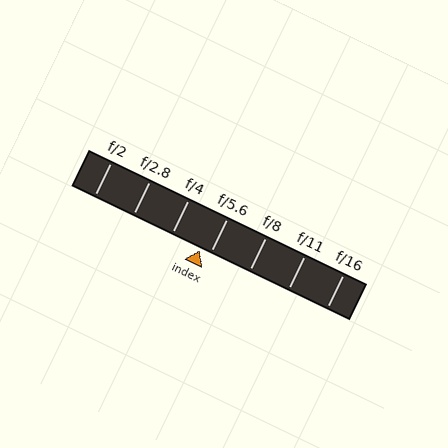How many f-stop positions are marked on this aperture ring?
There are 7 f-stop positions marked.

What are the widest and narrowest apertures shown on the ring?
The widest aperture shown is f/2 and the narrowest is f/16.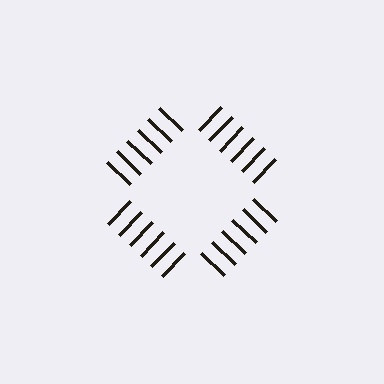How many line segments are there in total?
24 — 6 along each of the 4 edges.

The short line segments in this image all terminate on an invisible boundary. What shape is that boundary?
An illusory square — the line segments terminate on its edges but no continuous stroke is drawn.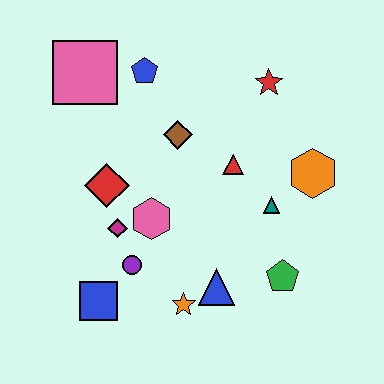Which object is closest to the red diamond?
The magenta diamond is closest to the red diamond.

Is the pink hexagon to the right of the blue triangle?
No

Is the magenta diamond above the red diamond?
No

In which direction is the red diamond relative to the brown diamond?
The red diamond is to the left of the brown diamond.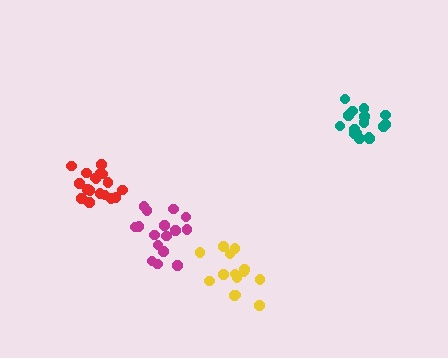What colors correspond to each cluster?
The clusters are colored: magenta, red, teal, yellow.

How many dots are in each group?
Group 1: 16 dots, Group 2: 18 dots, Group 3: 16 dots, Group 4: 14 dots (64 total).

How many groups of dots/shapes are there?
There are 4 groups.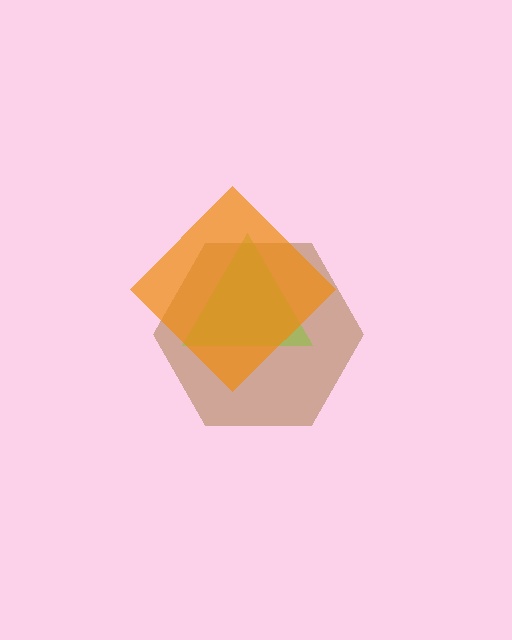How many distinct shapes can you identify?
There are 3 distinct shapes: a brown hexagon, a lime triangle, an orange diamond.